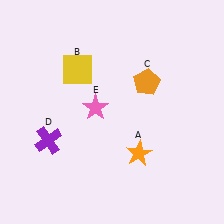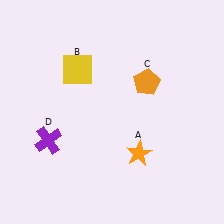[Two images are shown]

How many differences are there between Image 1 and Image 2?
There is 1 difference between the two images.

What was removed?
The pink star (E) was removed in Image 2.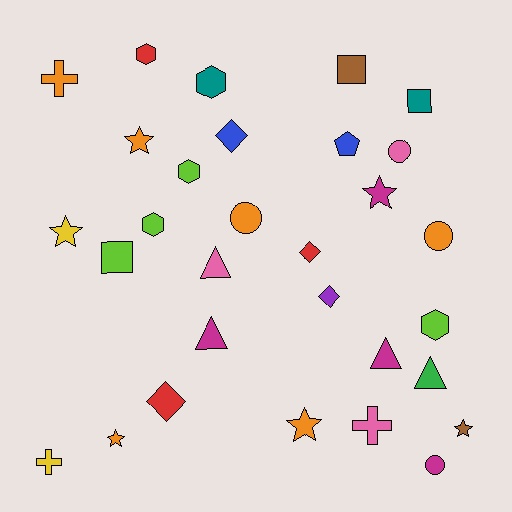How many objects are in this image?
There are 30 objects.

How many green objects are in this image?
There is 1 green object.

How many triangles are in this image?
There are 4 triangles.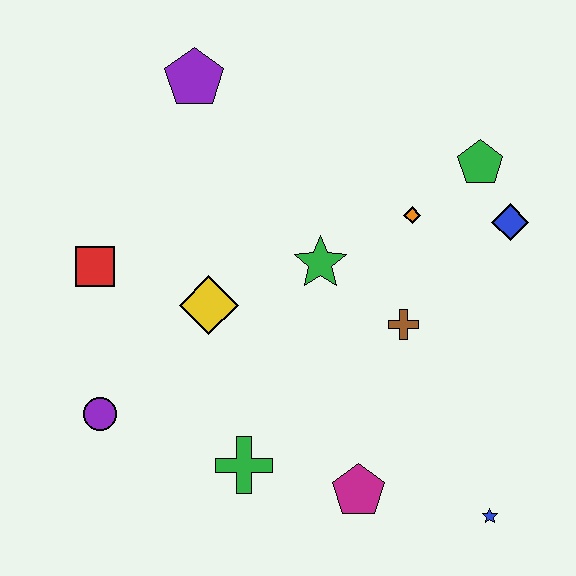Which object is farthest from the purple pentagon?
The blue star is farthest from the purple pentagon.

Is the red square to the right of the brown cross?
No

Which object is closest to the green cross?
The magenta pentagon is closest to the green cross.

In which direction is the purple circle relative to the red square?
The purple circle is below the red square.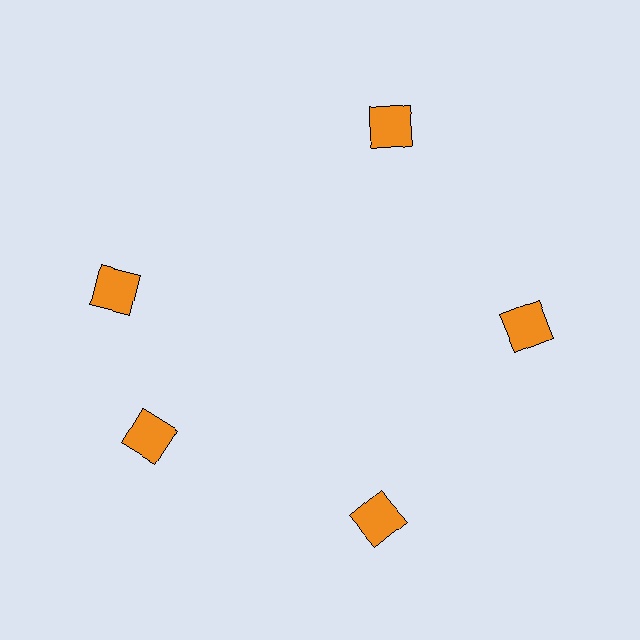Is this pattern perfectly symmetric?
No. The 5 orange squares are arranged in a ring, but one element near the 10 o'clock position is rotated out of alignment along the ring, breaking the 5-fold rotational symmetry.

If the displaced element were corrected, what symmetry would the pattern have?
It would have 5-fold rotational symmetry — the pattern would map onto itself every 72 degrees.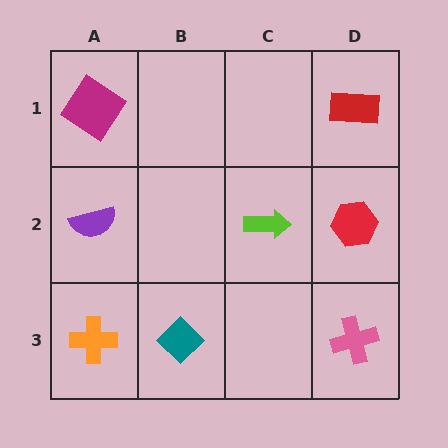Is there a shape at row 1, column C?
No, that cell is empty.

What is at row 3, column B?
A teal diamond.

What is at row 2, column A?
A purple semicircle.